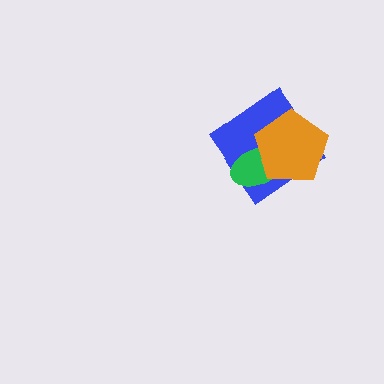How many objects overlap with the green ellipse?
2 objects overlap with the green ellipse.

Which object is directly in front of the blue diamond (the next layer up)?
The green ellipse is directly in front of the blue diamond.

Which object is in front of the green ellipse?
The orange pentagon is in front of the green ellipse.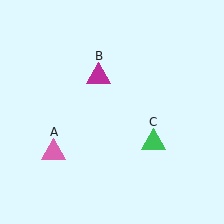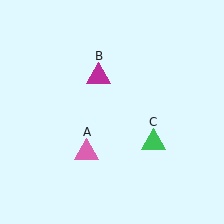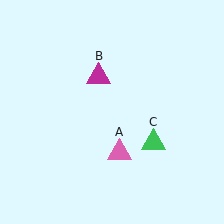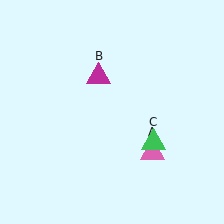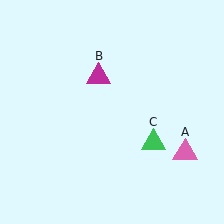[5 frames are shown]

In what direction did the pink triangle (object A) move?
The pink triangle (object A) moved right.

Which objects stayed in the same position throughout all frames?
Magenta triangle (object B) and green triangle (object C) remained stationary.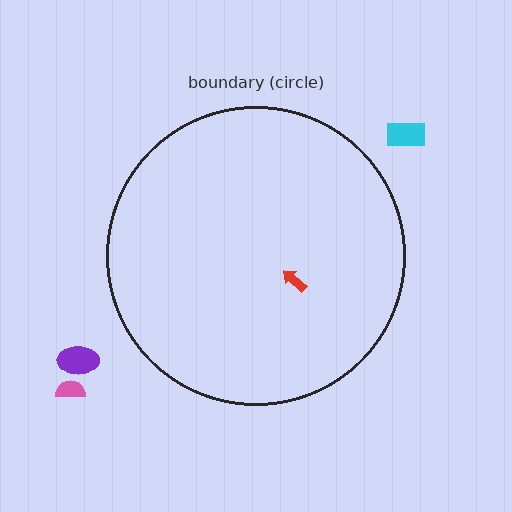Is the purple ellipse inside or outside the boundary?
Outside.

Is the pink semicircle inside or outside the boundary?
Outside.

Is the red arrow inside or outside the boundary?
Inside.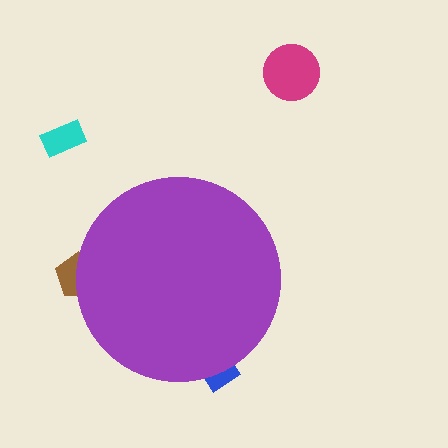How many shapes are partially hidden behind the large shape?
2 shapes are partially hidden.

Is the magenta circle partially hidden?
No, the magenta circle is fully visible.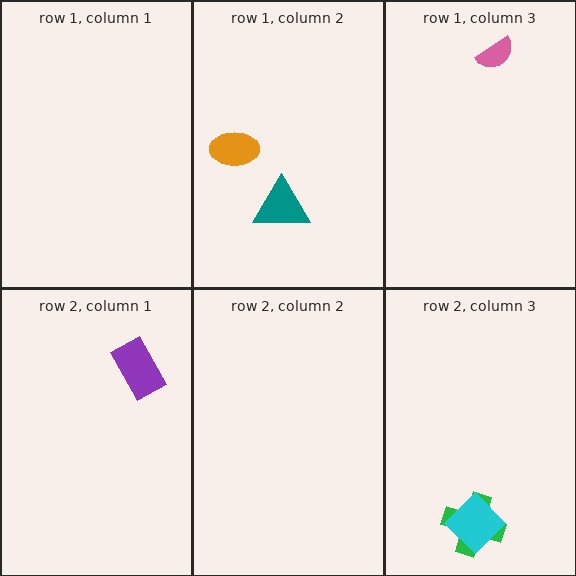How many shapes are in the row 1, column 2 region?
2.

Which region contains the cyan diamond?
The row 2, column 3 region.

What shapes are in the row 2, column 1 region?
The purple rectangle.